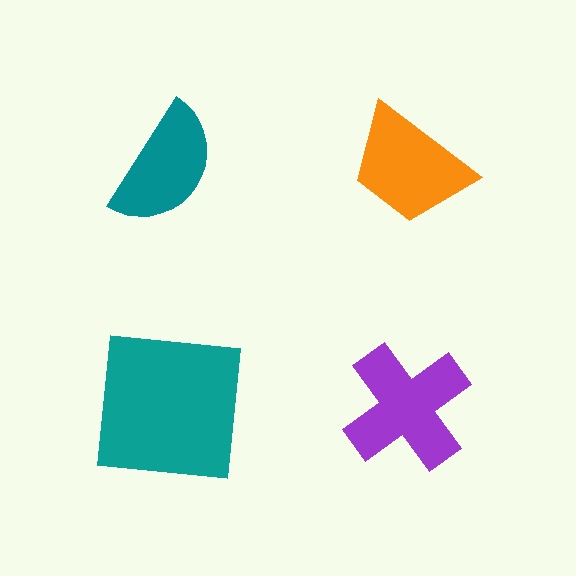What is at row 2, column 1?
A teal square.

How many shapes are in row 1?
2 shapes.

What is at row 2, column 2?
A purple cross.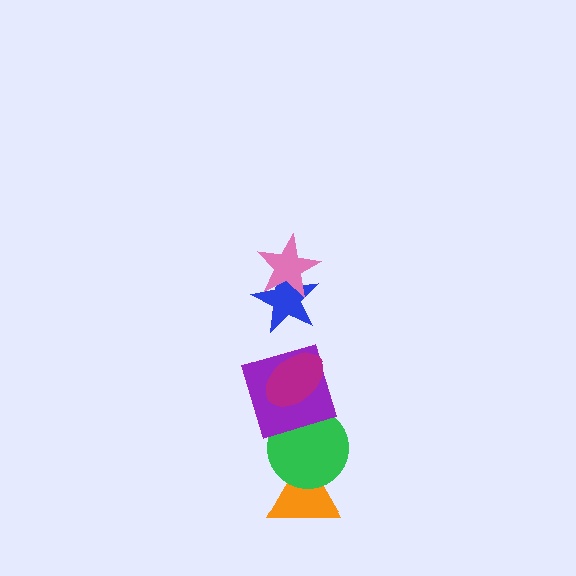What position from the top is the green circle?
The green circle is 5th from the top.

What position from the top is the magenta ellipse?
The magenta ellipse is 3rd from the top.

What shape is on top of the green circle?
The purple square is on top of the green circle.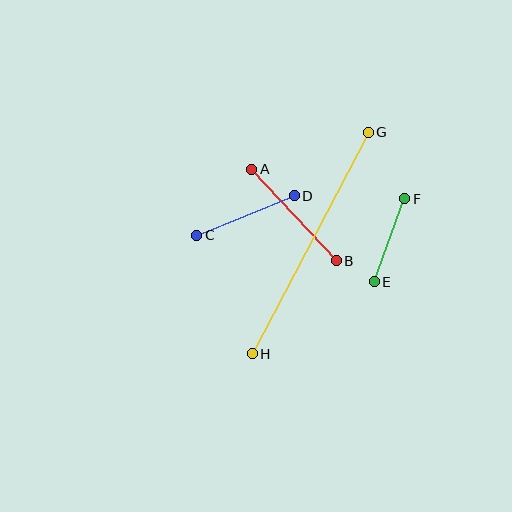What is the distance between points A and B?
The distance is approximately 125 pixels.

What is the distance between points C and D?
The distance is approximately 105 pixels.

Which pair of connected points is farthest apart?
Points G and H are farthest apart.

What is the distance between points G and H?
The distance is approximately 250 pixels.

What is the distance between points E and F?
The distance is approximately 89 pixels.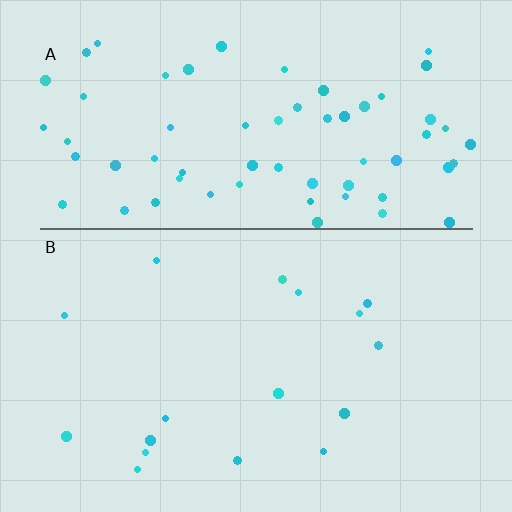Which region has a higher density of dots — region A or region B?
A (the top).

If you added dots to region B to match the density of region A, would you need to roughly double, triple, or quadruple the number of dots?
Approximately quadruple.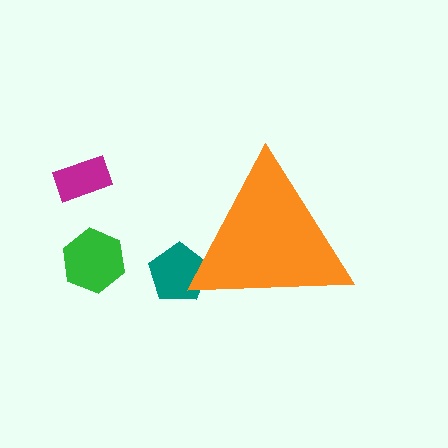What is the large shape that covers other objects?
An orange triangle.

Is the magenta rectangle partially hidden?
No, the magenta rectangle is fully visible.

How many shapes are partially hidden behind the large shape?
1 shape is partially hidden.